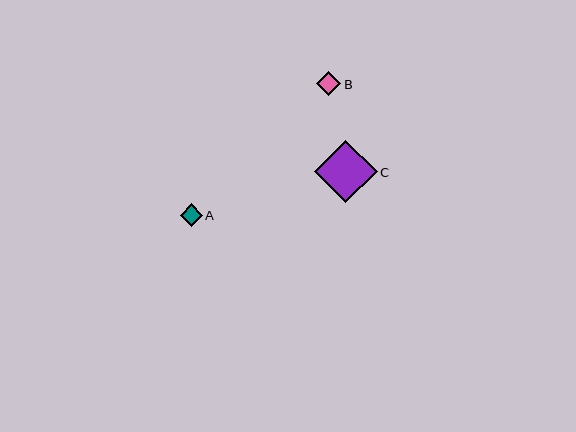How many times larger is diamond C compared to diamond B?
Diamond C is approximately 2.6 times the size of diamond B.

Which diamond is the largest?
Diamond C is the largest with a size of approximately 62 pixels.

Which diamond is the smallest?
Diamond A is the smallest with a size of approximately 22 pixels.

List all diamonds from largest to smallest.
From largest to smallest: C, B, A.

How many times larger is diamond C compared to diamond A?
Diamond C is approximately 2.8 times the size of diamond A.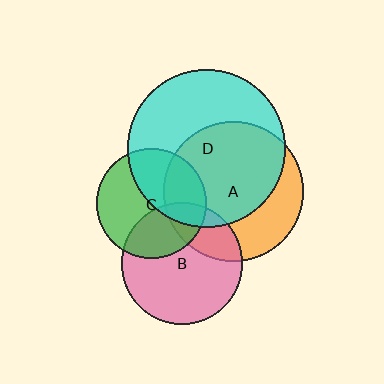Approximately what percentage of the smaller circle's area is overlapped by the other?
Approximately 10%.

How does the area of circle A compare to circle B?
Approximately 1.3 times.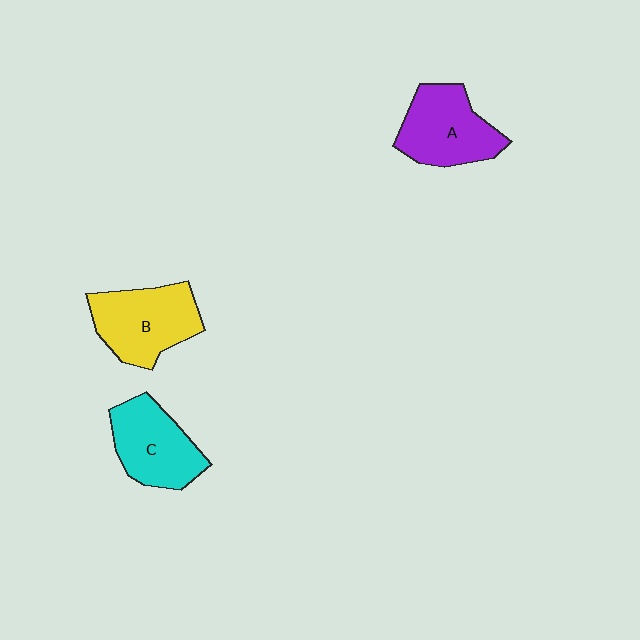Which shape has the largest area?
Shape B (yellow).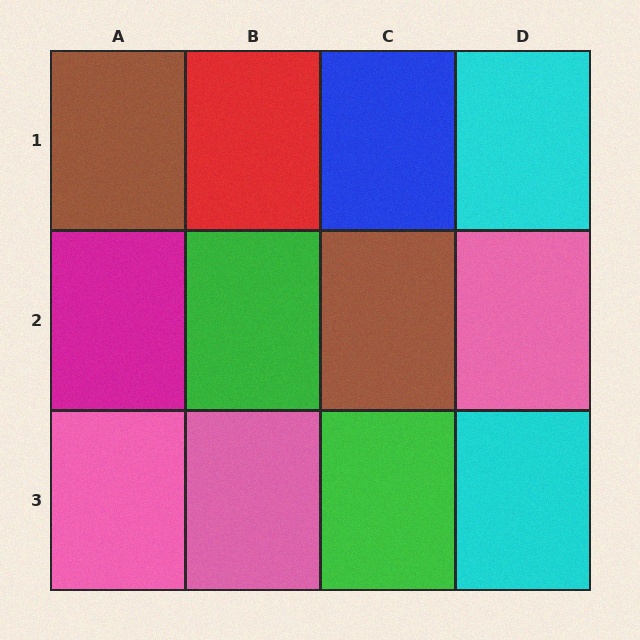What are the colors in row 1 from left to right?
Brown, red, blue, cyan.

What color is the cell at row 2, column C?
Brown.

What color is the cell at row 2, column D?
Pink.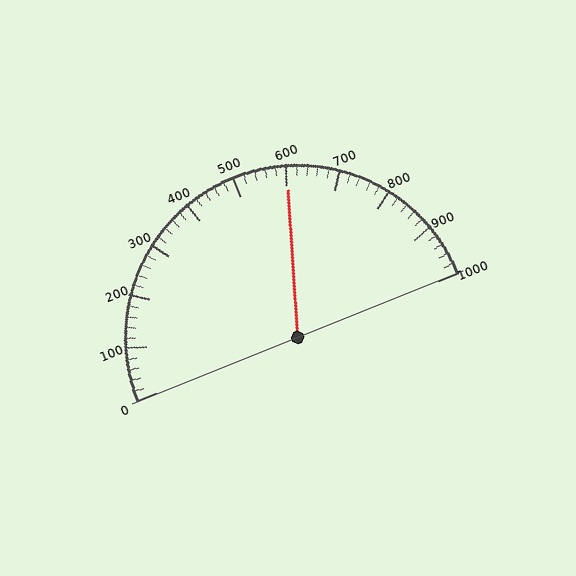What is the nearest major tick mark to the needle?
The nearest major tick mark is 600.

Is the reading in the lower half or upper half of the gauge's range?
The reading is in the upper half of the range (0 to 1000).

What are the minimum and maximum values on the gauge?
The gauge ranges from 0 to 1000.